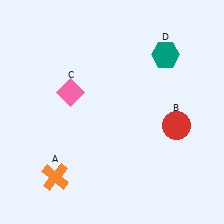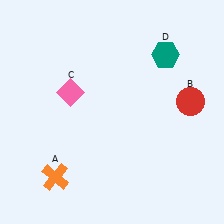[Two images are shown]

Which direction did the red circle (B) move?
The red circle (B) moved up.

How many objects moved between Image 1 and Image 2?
1 object moved between the two images.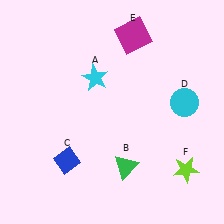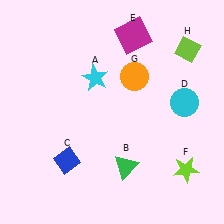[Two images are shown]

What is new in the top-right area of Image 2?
An orange circle (G) was added in the top-right area of Image 2.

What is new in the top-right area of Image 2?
A lime diamond (H) was added in the top-right area of Image 2.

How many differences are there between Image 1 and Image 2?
There are 2 differences between the two images.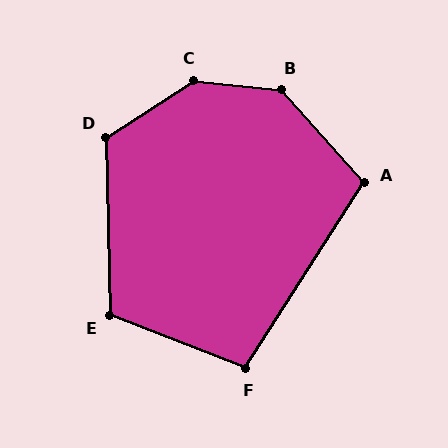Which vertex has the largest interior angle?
C, at approximately 142 degrees.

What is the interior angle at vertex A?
Approximately 106 degrees (obtuse).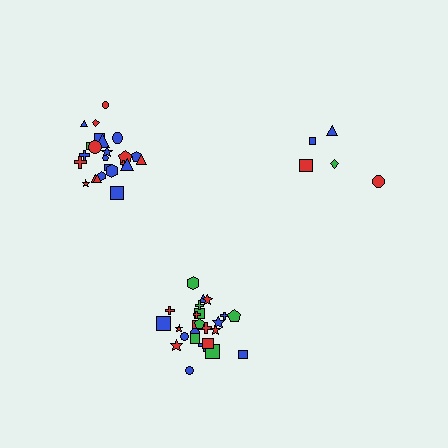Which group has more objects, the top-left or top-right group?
The top-left group.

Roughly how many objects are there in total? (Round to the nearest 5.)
Roughly 55 objects in total.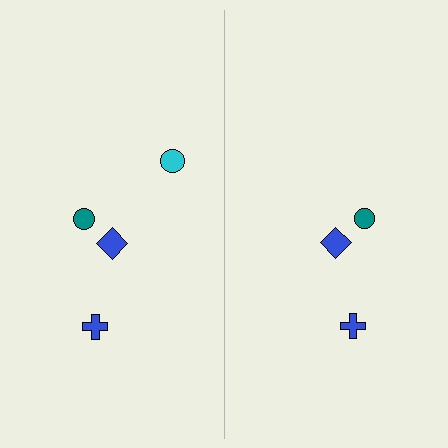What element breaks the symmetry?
A cyan circle is missing from the right side.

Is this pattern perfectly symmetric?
No, the pattern is not perfectly symmetric. A cyan circle is missing from the right side.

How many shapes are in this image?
There are 7 shapes in this image.